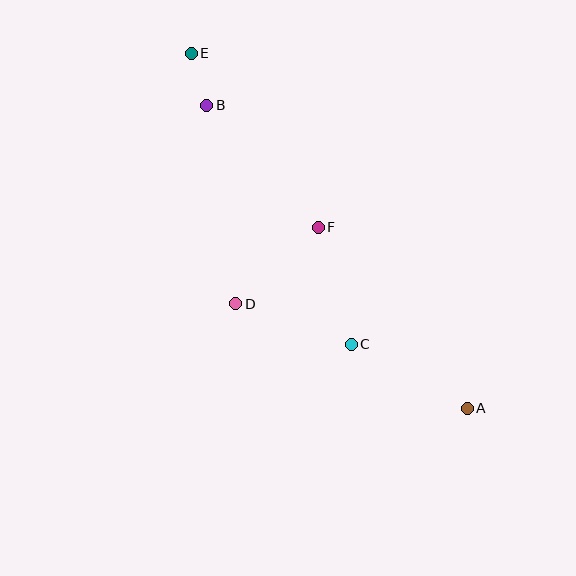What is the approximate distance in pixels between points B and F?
The distance between B and F is approximately 165 pixels.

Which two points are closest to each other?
Points B and E are closest to each other.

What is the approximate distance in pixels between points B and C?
The distance between B and C is approximately 279 pixels.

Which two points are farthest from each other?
Points A and E are farthest from each other.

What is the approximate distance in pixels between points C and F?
The distance between C and F is approximately 121 pixels.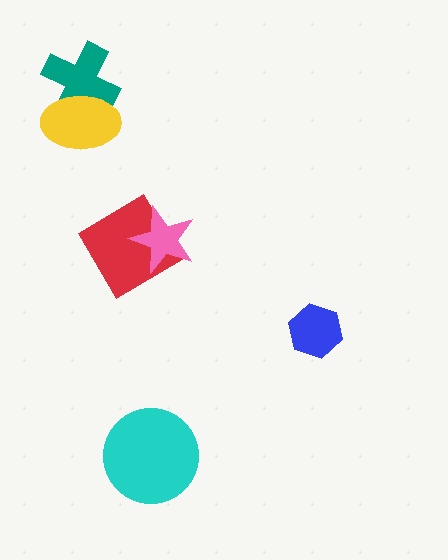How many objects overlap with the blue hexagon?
0 objects overlap with the blue hexagon.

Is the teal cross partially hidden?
Yes, it is partially covered by another shape.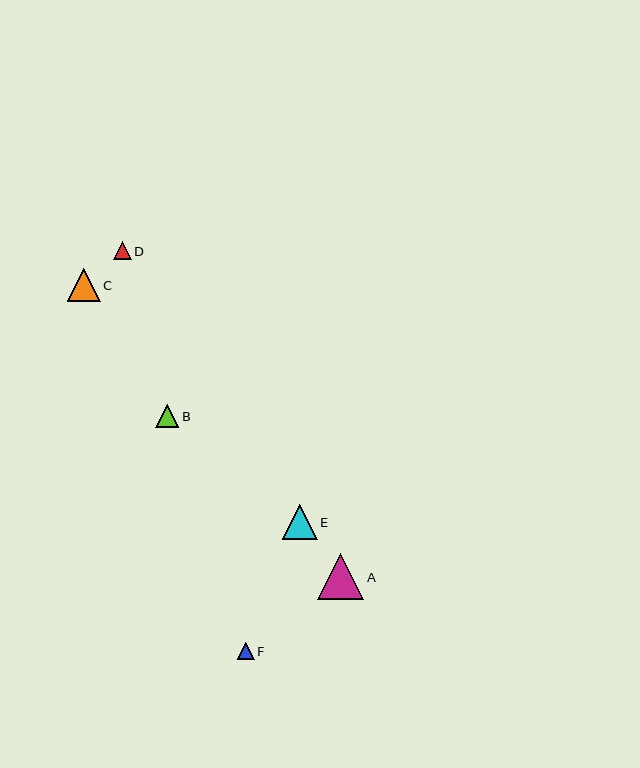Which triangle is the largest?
Triangle A is the largest with a size of approximately 46 pixels.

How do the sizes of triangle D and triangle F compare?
Triangle D and triangle F are approximately the same size.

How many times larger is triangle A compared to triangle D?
Triangle A is approximately 2.6 times the size of triangle D.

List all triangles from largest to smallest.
From largest to smallest: A, E, C, B, D, F.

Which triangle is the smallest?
Triangle F is the smallest with a size of approximately 17 pixels.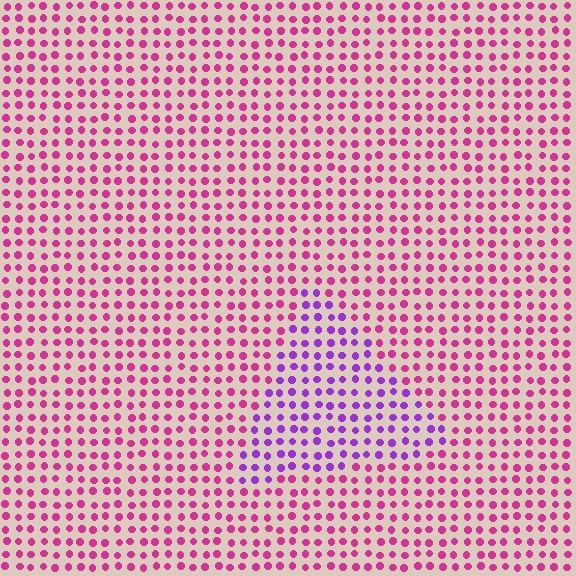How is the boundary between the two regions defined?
The boundary is defined purely by a slight shift in hue (about 43 degrees). Spacing, size, and orientation are identical on both sides.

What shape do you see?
I see a triangle.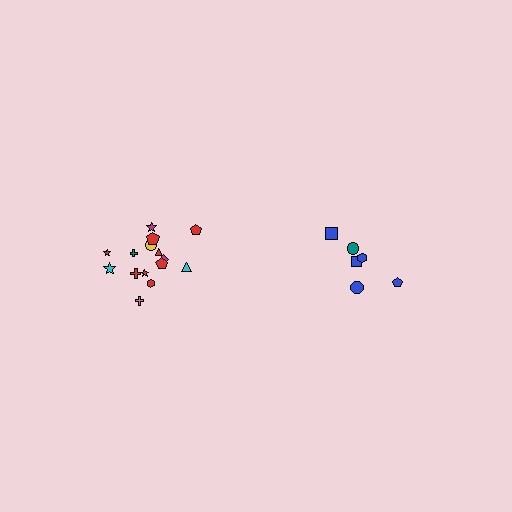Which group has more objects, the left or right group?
The left group.